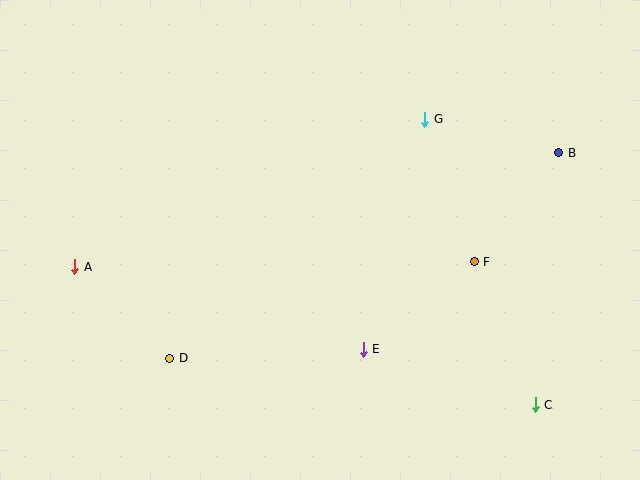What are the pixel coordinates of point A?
Point A is at (75, 267).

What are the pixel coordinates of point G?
Point G is at (425, 119).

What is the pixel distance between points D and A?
The distance between D and A is 132 pixels.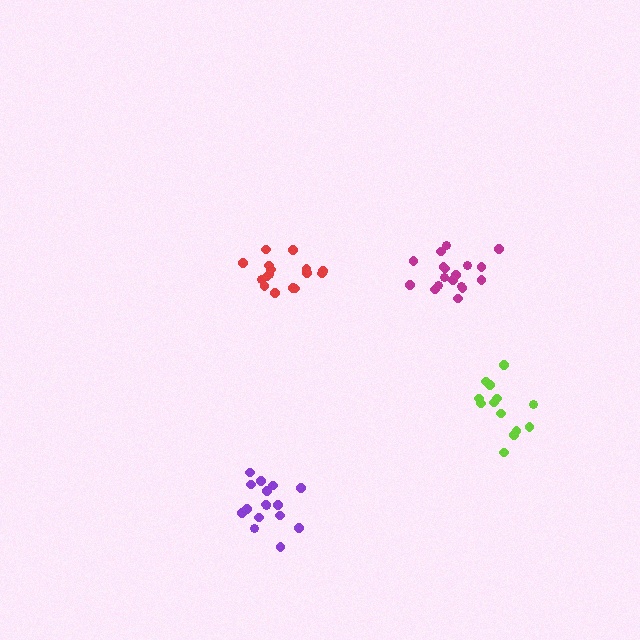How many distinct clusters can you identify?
There are 4 distinct clusters.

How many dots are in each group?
Group 1: 16 dots, Group 2: 18 dots, Group 3: 16 dots, Group 4: 13 dots (63 total).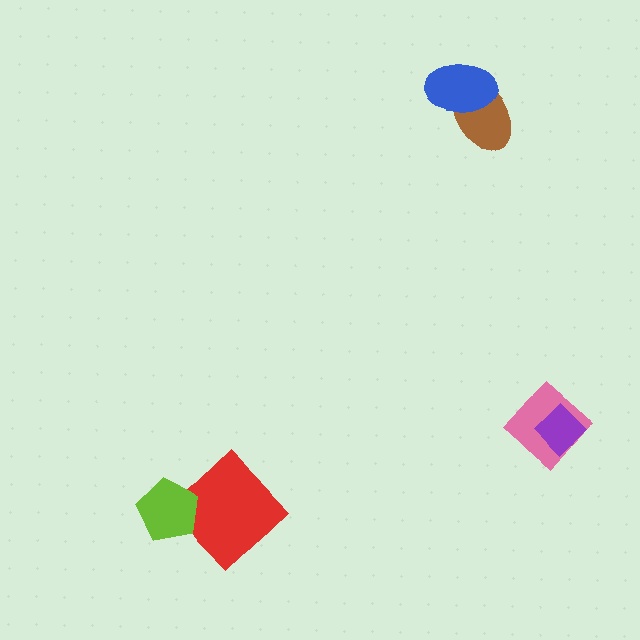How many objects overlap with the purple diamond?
1 object overlaps with the purple diamond.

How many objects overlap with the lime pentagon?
1 object overlaps with the lime pentagon.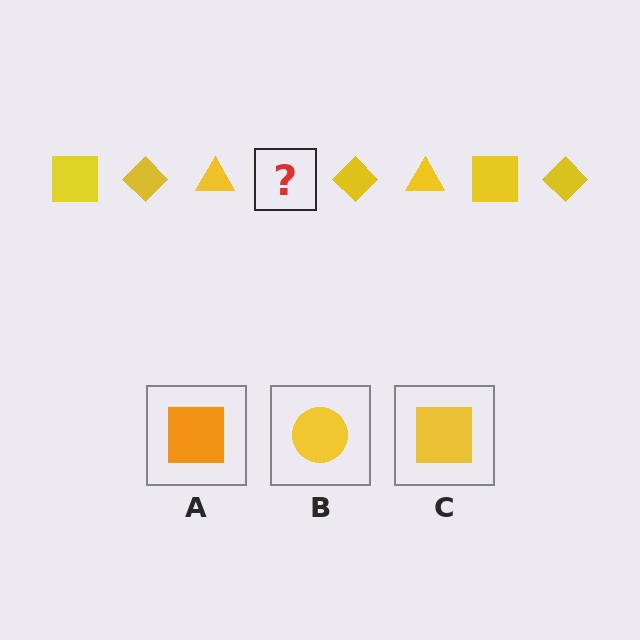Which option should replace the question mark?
Option C.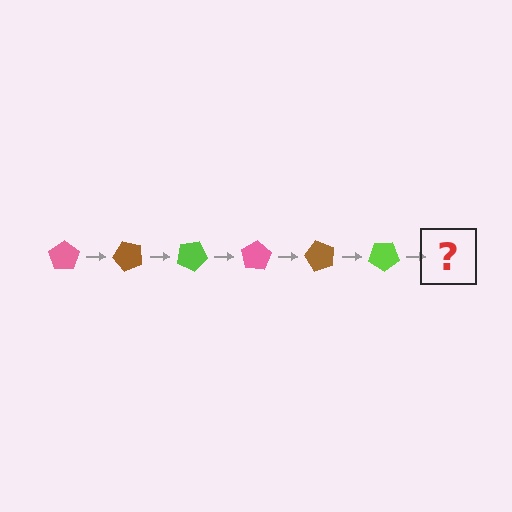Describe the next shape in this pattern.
It should be a pink pentagon, rotated 300 degrees from the start.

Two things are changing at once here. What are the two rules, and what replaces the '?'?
The two rules are that it rotates 50 degrees each step and the color cycles through pink, brown, and lime. The '?' should be a pink pentagon, rotated 300 degrees from the start.